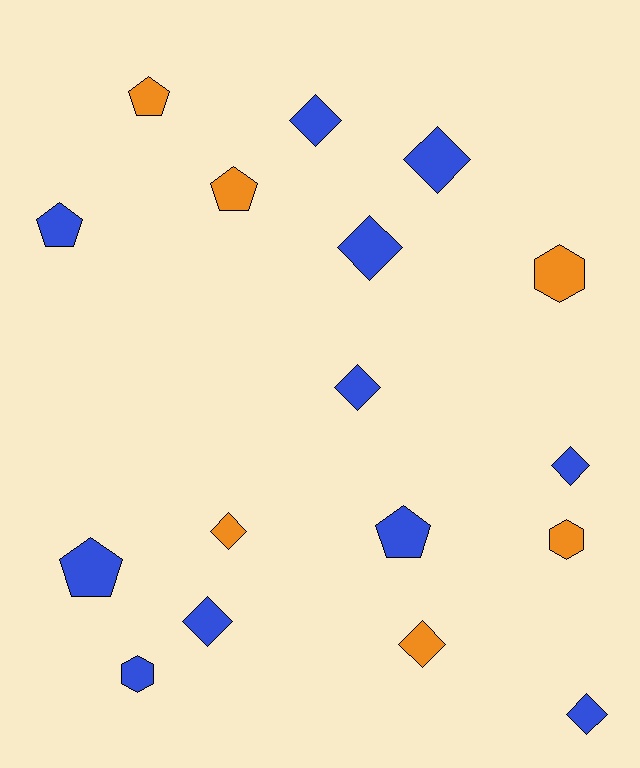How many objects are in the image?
There are 17 objects.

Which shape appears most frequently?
Diamond, with 9 objects.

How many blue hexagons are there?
There is 1 blue hexagon.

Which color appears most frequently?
Blue, with 11 objects.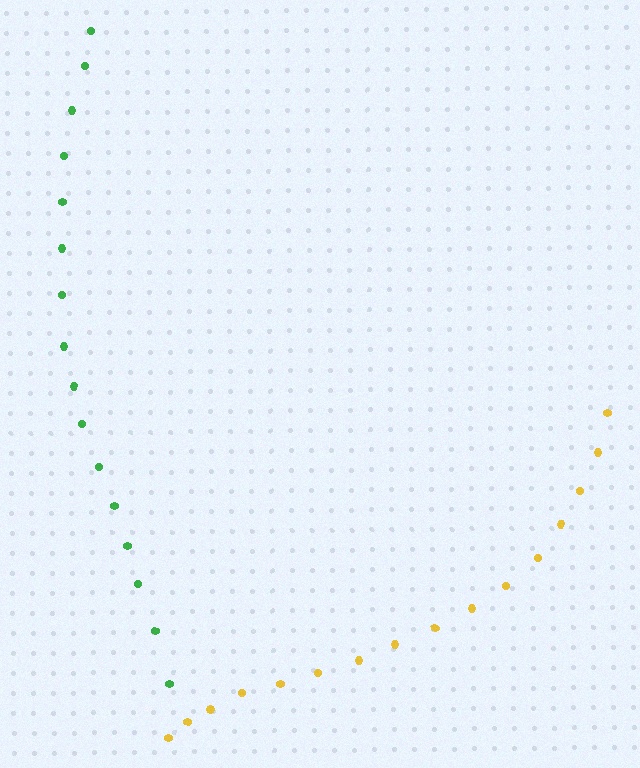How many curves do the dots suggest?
There are 2 distinct paths.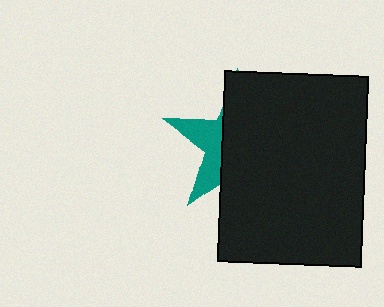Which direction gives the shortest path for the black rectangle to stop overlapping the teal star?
Moving right gives the shortest separation.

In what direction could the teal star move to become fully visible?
The teal star could move left. That would shift it out from behind the black rectangle entirely.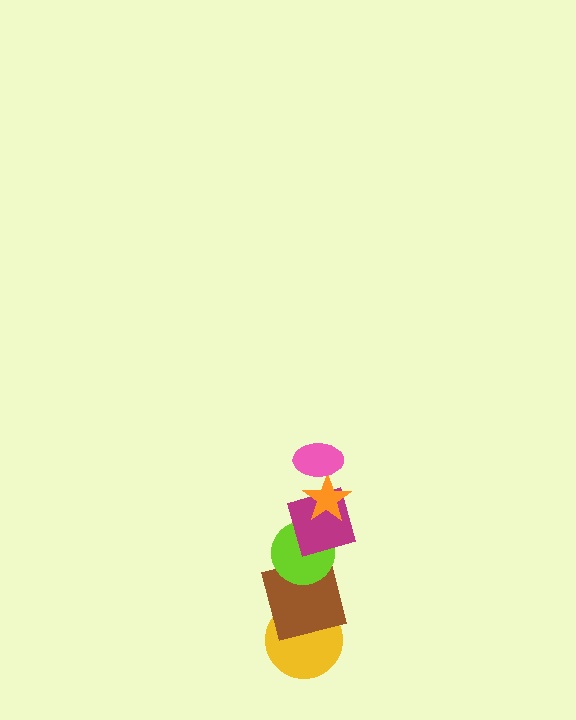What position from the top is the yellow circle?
The yellow circle is 6th from the top.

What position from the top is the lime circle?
The lime circle is 4th from the top.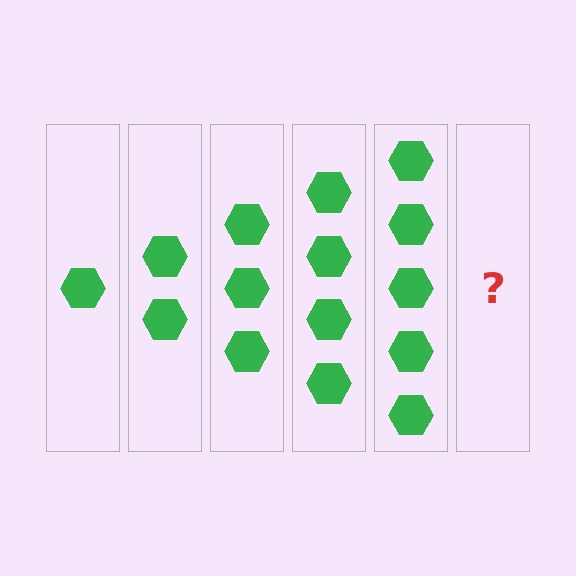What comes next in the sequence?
The next element should be 6 hexagons.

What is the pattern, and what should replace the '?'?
The pattern is that each step adds one more hexagon. The '?' should be 6 hexagons.